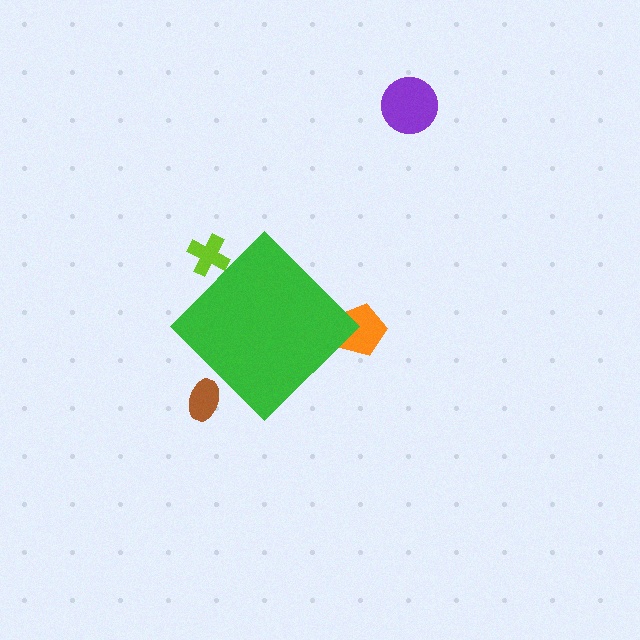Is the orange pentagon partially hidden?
Yes, the orange pentagon is partially hidden behind the green diamond.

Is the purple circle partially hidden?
No, the purple circle is fully visible.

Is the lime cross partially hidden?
Yes, the lime cross is partially hidden behind the green diamond.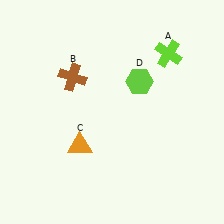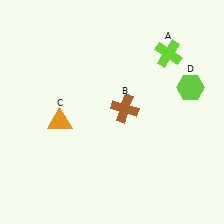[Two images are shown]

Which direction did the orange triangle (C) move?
The orange triangle (C) moved up.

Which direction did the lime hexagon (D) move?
The lime hexagon (D) moved right.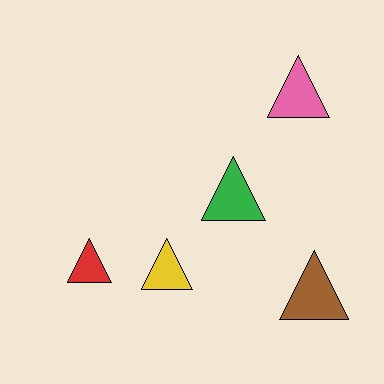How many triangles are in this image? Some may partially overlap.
There are 5 triangles.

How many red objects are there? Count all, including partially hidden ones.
There is 1 red object.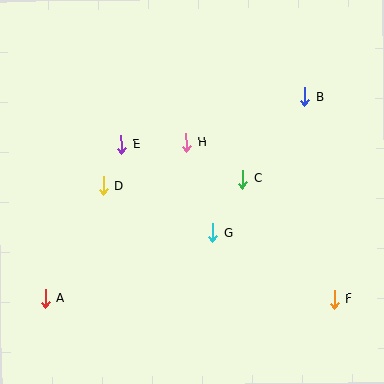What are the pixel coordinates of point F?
Point F is at (334, 299).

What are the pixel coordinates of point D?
Point D is at (103, 186).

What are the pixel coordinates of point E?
Point E is at (121, 144).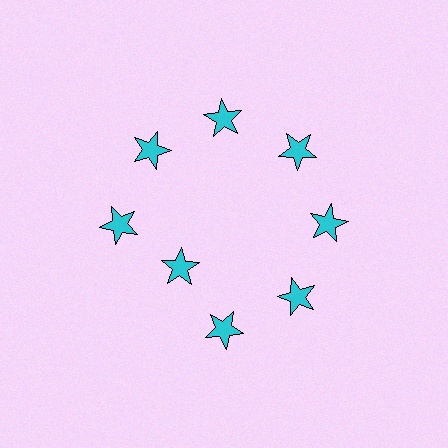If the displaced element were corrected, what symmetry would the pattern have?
It would have 8-fold rotational symmetry — the pattern would map onto itself every 45 degrees.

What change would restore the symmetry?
The symmetry would be restored by moving it outward, back onto the ring so that all 8 stars sit at equal angles and equal distance from the center.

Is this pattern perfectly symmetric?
No. The 8 cyan stars are arranged in a ring, but one element near the 8 o'clock position is pulled inward toward the center, breaking the 8-fold rotational symmetry.